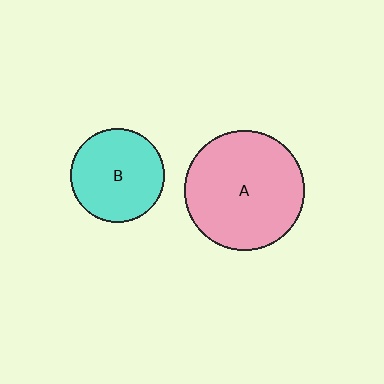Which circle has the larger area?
Circle A (pink).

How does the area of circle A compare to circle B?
Approximately 1.6 times.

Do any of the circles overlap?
No, none of the circles overlap.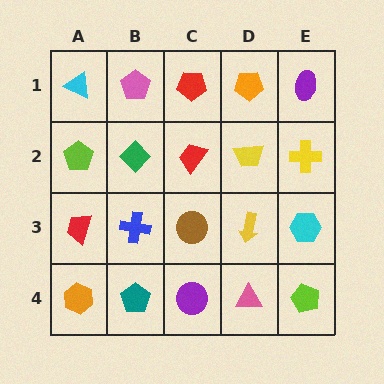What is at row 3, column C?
A brown circle.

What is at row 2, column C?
A red trapezoid.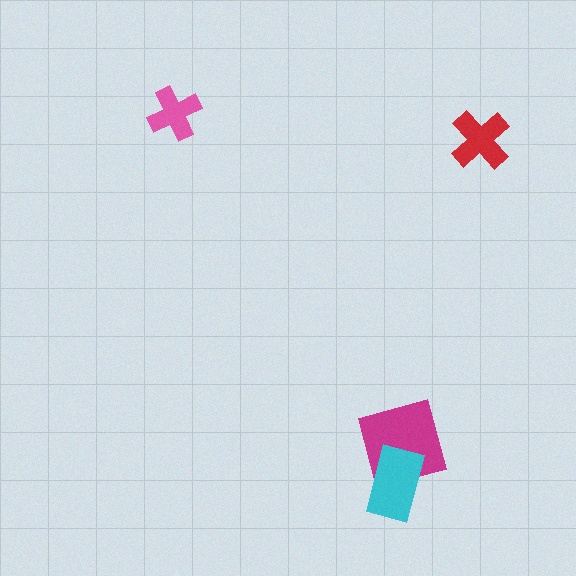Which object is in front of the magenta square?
The cyan rectangle is in front of the magenta square.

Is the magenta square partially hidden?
Yes, it is partially covered by another shape.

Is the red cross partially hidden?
No, no other shape covers it.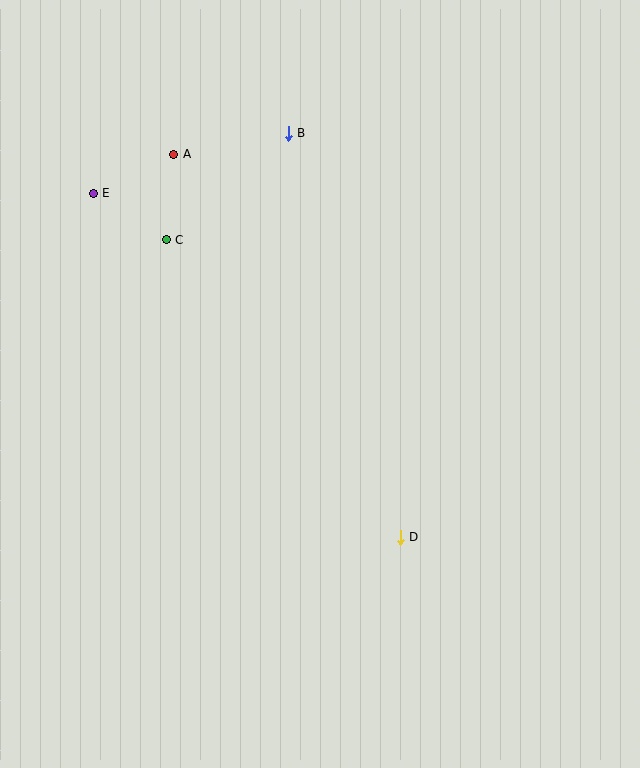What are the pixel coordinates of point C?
Point C is at (166, 240).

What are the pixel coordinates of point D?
Point D is at (400, 537).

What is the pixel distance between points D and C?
The distance between D and C is 379 pixels.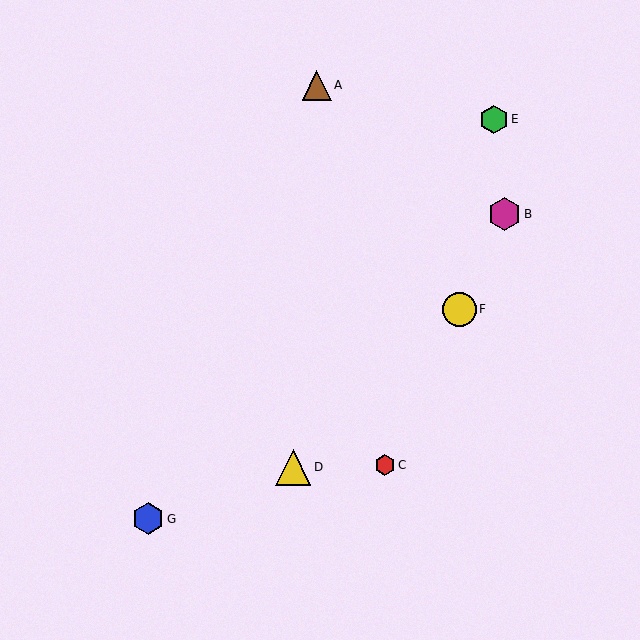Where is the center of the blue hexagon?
The center of the blue hexagon is at (148, 519).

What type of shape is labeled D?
Shape D is a yellow triangle.